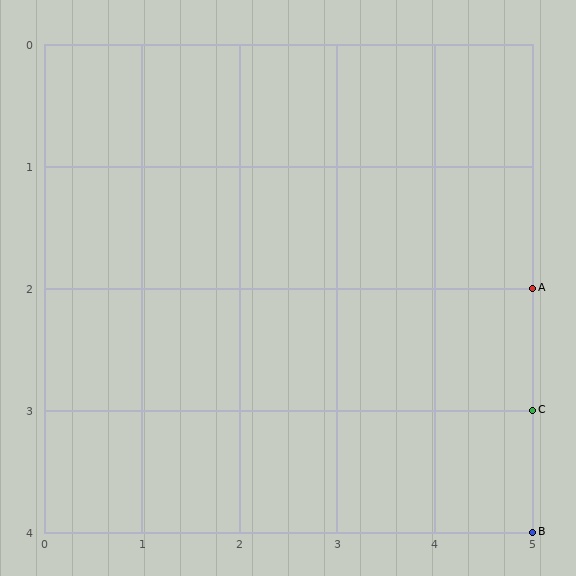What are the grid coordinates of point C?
Point C is at grid coordinates (5, 3).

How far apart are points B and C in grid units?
Points B and C are 1 row apart.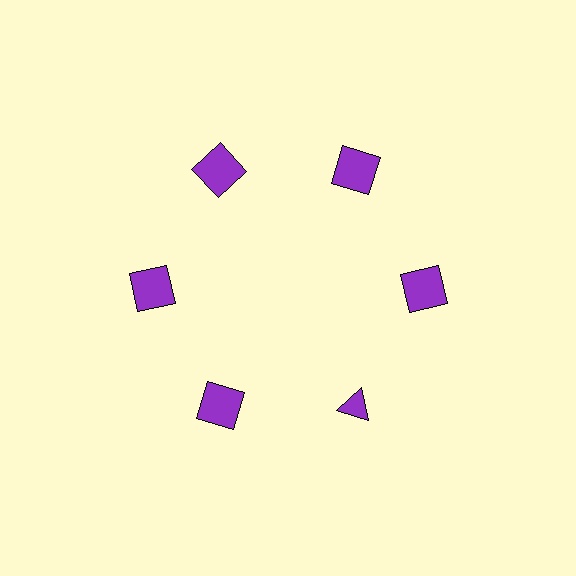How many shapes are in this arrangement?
There are 6 shapes arranged in a ring pattern.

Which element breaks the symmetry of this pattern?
The purple triangle at roughly the 5 o'clock position breaks the symmetry. All other shapes are purple squares.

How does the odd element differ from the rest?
It has a different shape: triangle instead of square.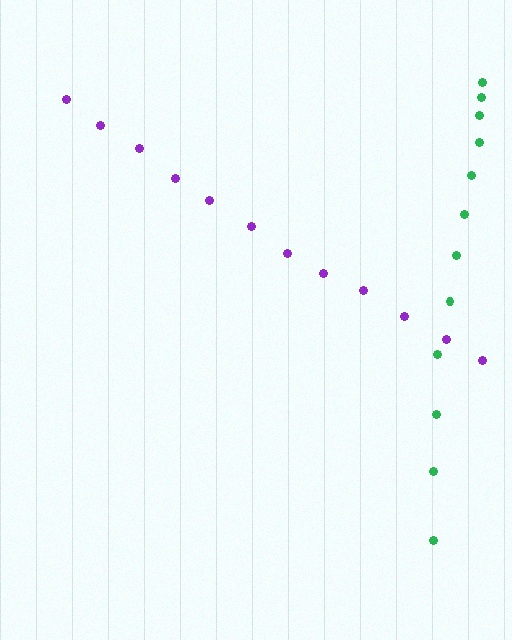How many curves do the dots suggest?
There are 2 distinct paths.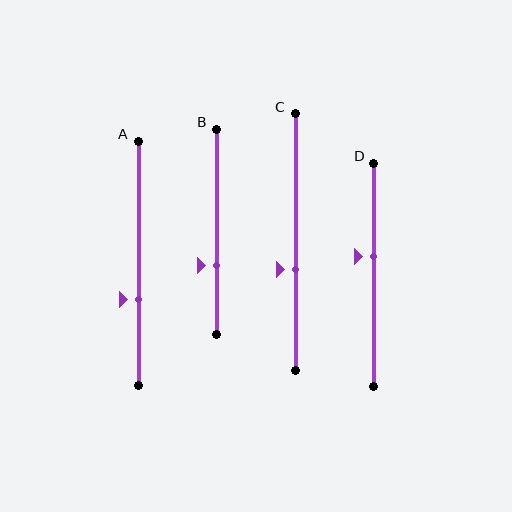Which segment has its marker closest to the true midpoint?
Segment D has its marker closest to the true midpoint.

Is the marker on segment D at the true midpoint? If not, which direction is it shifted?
No, the marker on segment D is shifted upward by about 8% of the segment length.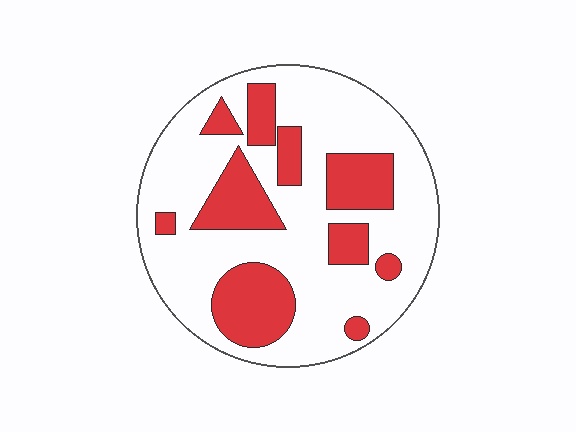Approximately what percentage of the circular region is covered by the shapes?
Approximately 30%.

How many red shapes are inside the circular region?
10.